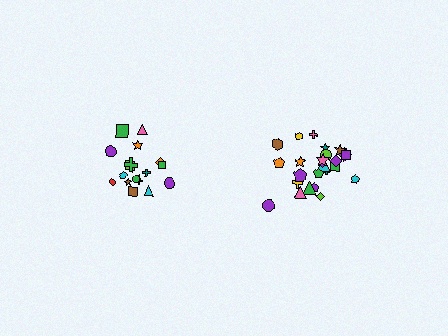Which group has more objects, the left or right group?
The right group.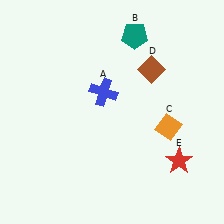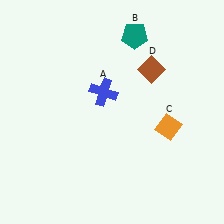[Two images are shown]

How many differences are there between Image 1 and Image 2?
There is 1 difference between the two images.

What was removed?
The red star (E) was removed in Image 2.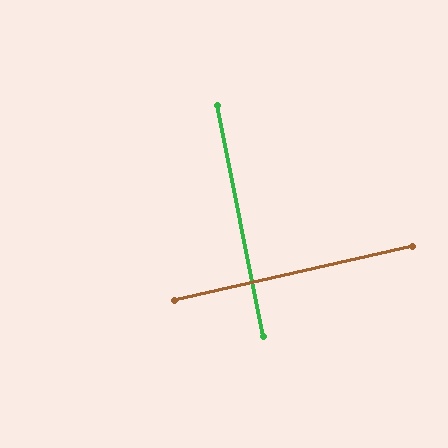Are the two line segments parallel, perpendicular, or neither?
Perpendicular — they meet at approximately 88°.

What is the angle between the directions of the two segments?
Approximately 88 degrees.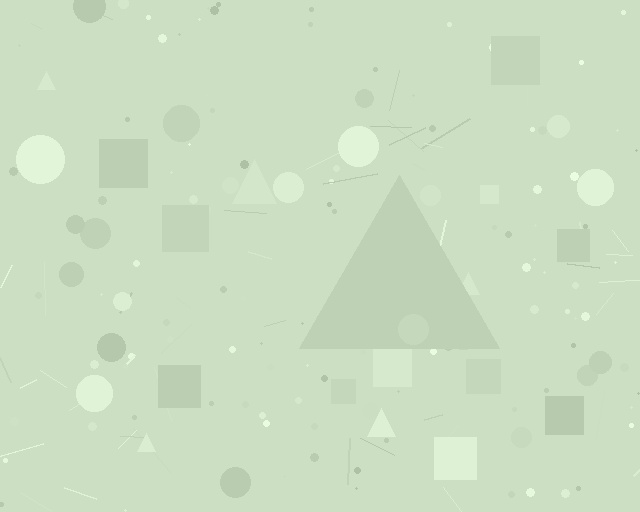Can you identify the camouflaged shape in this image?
The camouflaged shape is a triangle.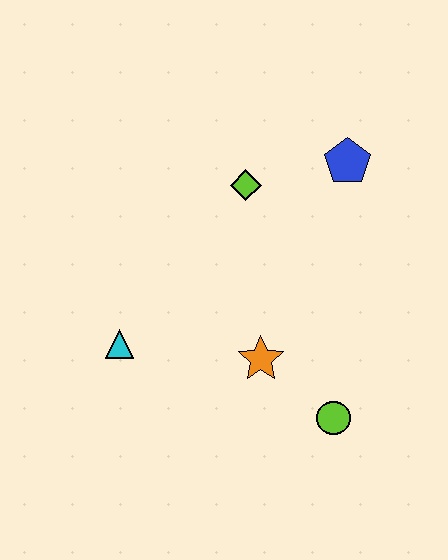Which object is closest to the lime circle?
The orange star is closest to the lime circle.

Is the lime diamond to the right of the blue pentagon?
No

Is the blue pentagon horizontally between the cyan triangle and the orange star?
No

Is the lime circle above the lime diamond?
No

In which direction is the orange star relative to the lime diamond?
The orange star is below the lime diamond.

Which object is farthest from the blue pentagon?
The cyan triangle is farthest from the blue pentagon.